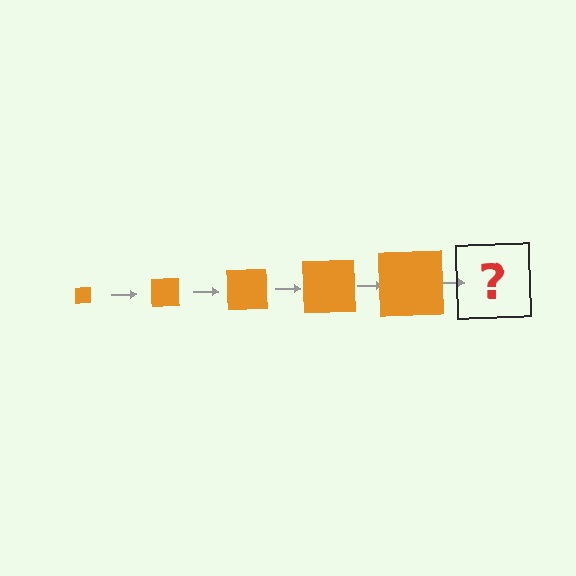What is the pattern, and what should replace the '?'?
The pattern is that the square gets progressively larger each step. The '?' should be an orange square, larger than the previous one.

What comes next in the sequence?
The next element should be an orange square, larger than the previous one.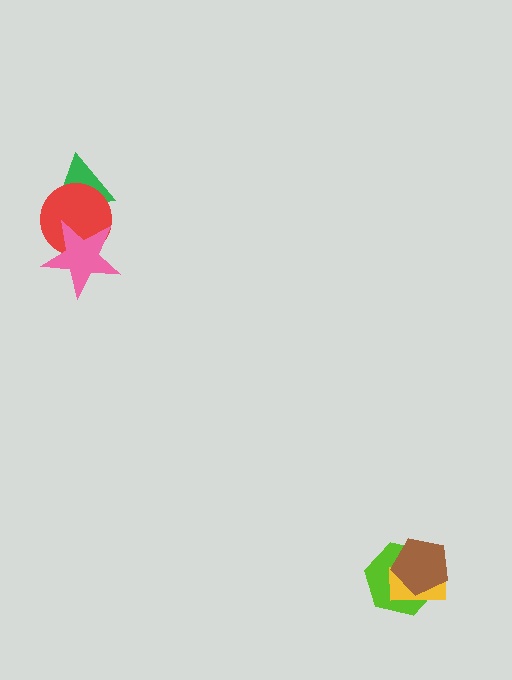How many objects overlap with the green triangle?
2 objects overlap with the green triangle.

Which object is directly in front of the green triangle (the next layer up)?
The red circle is directly in front of the green triangle.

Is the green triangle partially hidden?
Yes, it is partially covered by another shape.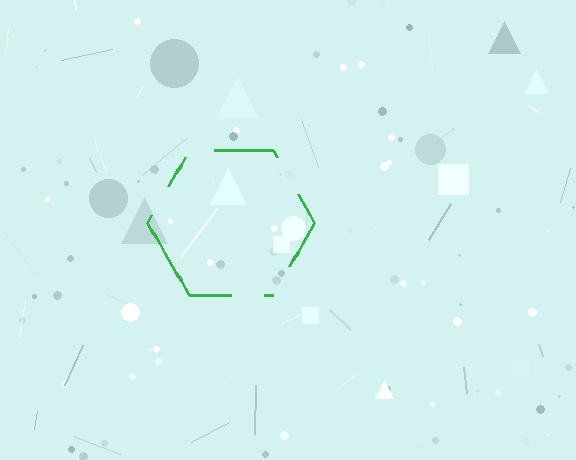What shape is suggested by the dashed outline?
The dashed outline suggests a hexagon.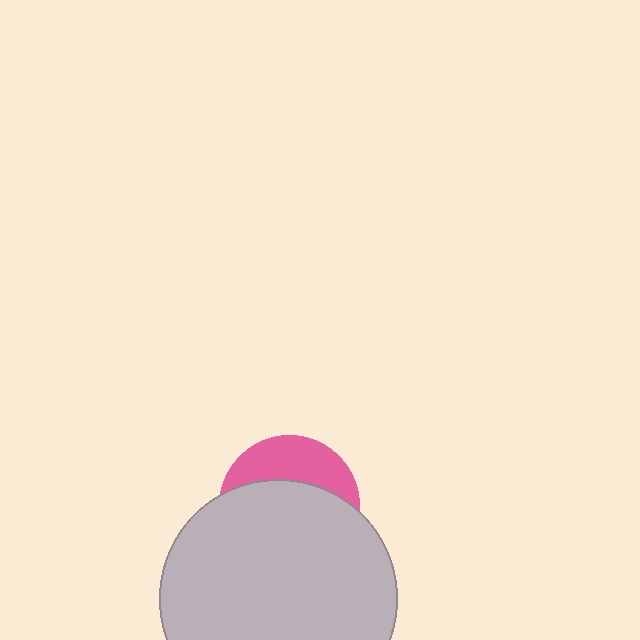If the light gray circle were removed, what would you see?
You would see the complete pink circle.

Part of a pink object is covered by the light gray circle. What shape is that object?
It is a circle.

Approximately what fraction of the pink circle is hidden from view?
Roughly 67% of the pink circle is hidden behind the light gray circle.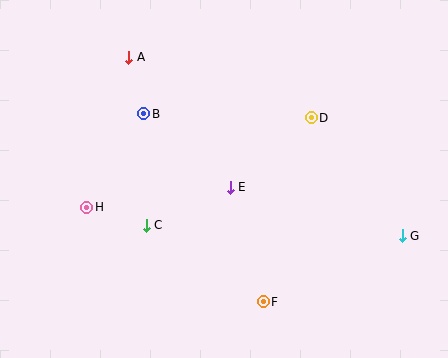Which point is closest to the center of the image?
Point E at (230, 187) is closest to the center.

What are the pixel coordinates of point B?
Point B is at (144, 114).